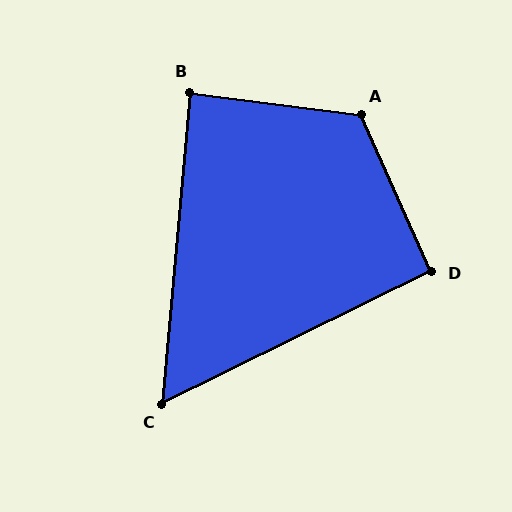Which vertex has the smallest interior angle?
C, at approximately 59 degrees.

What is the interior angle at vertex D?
Approximately 92 degrees (approximately right).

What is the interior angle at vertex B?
Approximately 88 degrees (approximately right).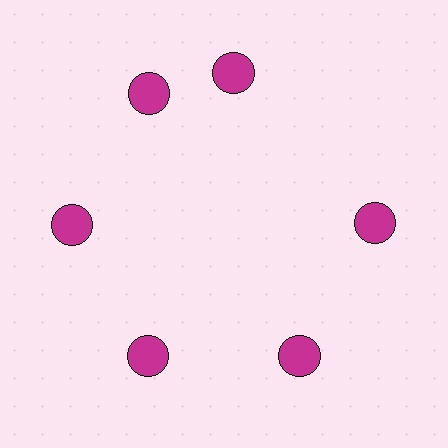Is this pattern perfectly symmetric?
No. The 6 magenta circles are arranged in a ring, but one element near the 1 o'clock position is rotated out of alignment along the ring, breaking the 6-fold rotational symmetry.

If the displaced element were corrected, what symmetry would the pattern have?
It would have 6-fold rotational symmetry — the pattern would map onto itself every 60 degrees.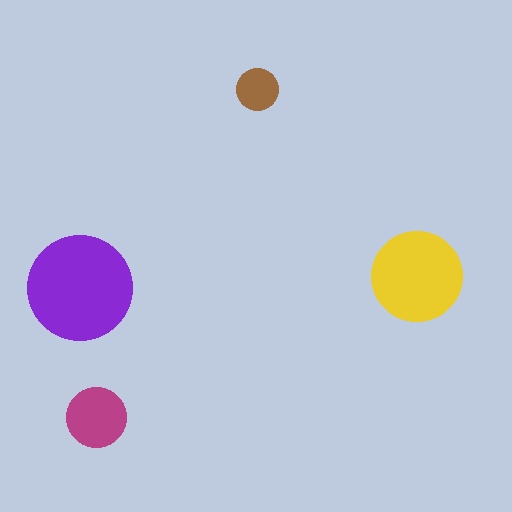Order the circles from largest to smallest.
the purple one, the yellow one, the magenta one, the brown one.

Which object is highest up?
The brown circle is topmost.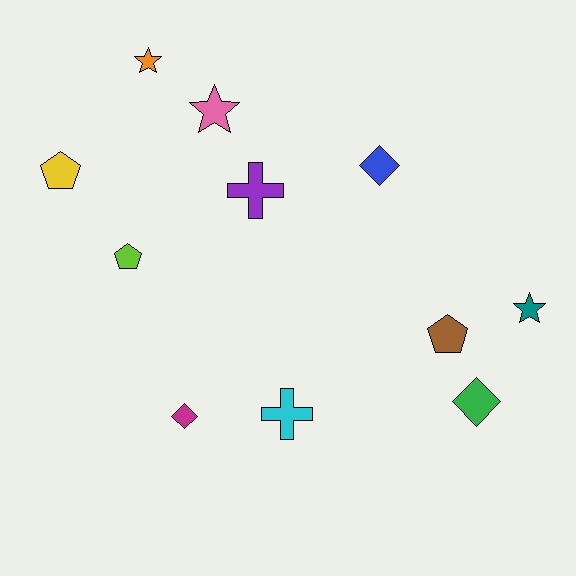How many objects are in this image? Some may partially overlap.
There are 11 objects.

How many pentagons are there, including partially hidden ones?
There are 3 pentagons.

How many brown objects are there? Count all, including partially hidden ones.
There is 1 brown object.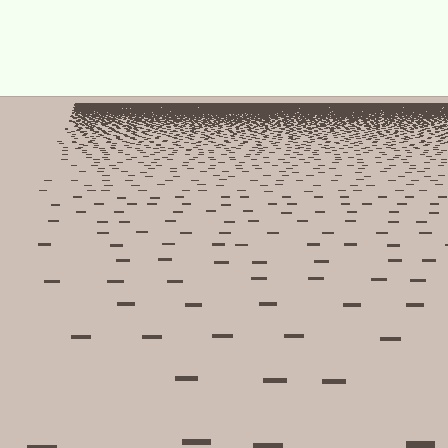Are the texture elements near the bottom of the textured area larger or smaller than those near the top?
Larger. Near the bottom, elements are closer to the viewer and appear at a bigger on-screen size.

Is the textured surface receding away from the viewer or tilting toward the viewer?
The surface is receding away from the viewer. Texture elements get smaller and denser toward the top.